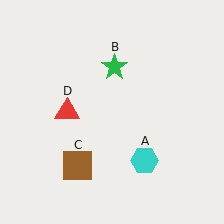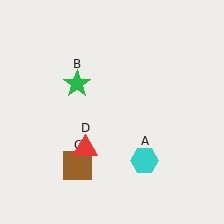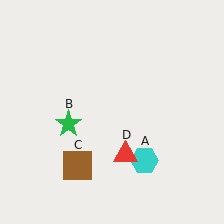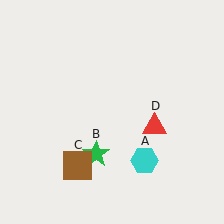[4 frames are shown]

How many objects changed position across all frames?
2 objects changed position: green star (object B), red triangle (object D).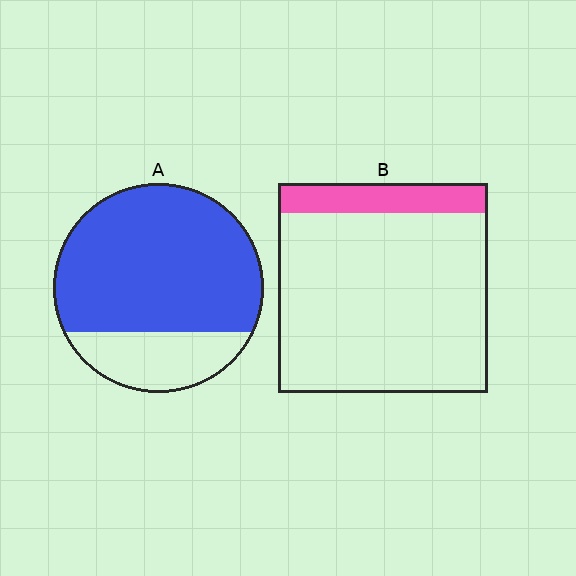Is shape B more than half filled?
No.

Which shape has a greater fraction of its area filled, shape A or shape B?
Shape A.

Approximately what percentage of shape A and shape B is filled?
A is approximately 75% and B is approximately 15%.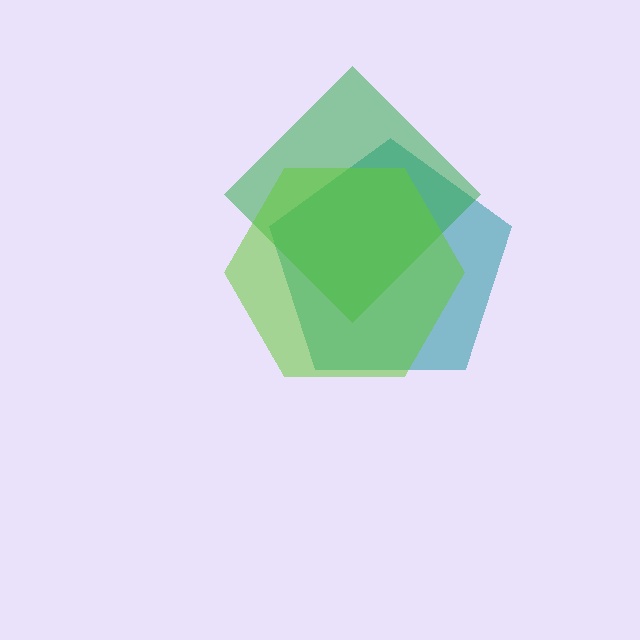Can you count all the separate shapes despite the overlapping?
Yes, there are 3 separate shapes.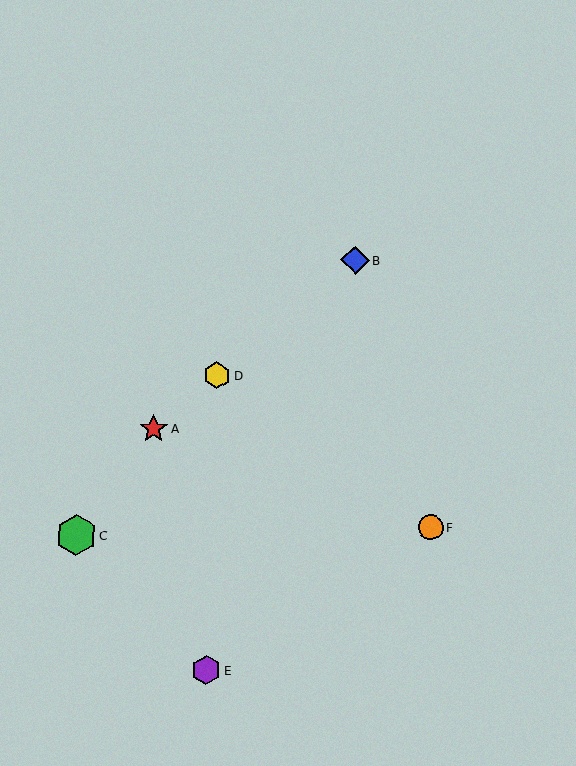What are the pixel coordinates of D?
Object D is at (217, 375).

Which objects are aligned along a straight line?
Objects A, B, D are aligned along a straight line.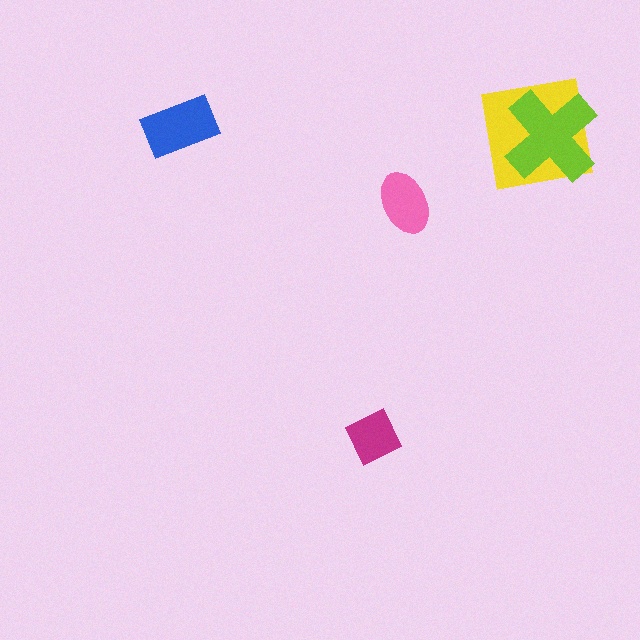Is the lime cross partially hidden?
No, no other shape covers it.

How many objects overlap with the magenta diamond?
0 objects overlap with the magenta diamond.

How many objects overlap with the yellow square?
1 object overlaps with the yellow square.